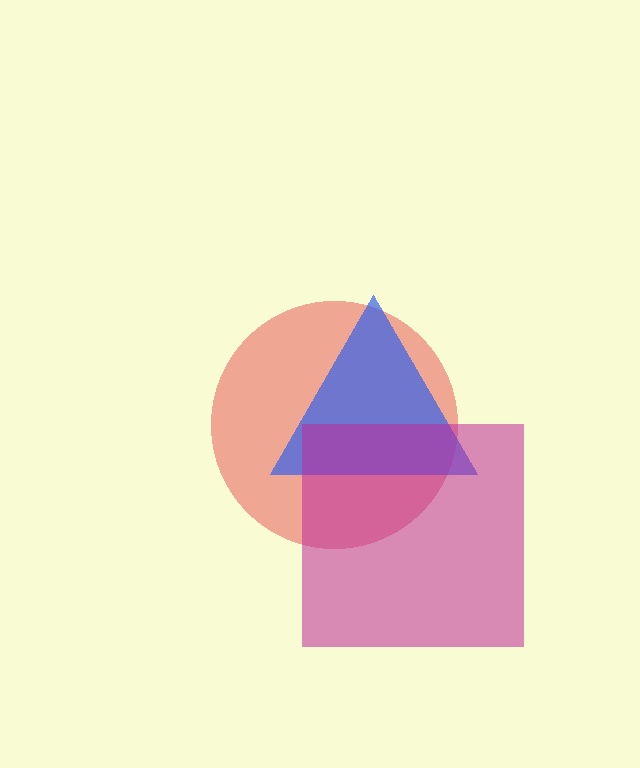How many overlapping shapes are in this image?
There are 3 overlapping shapes in the image.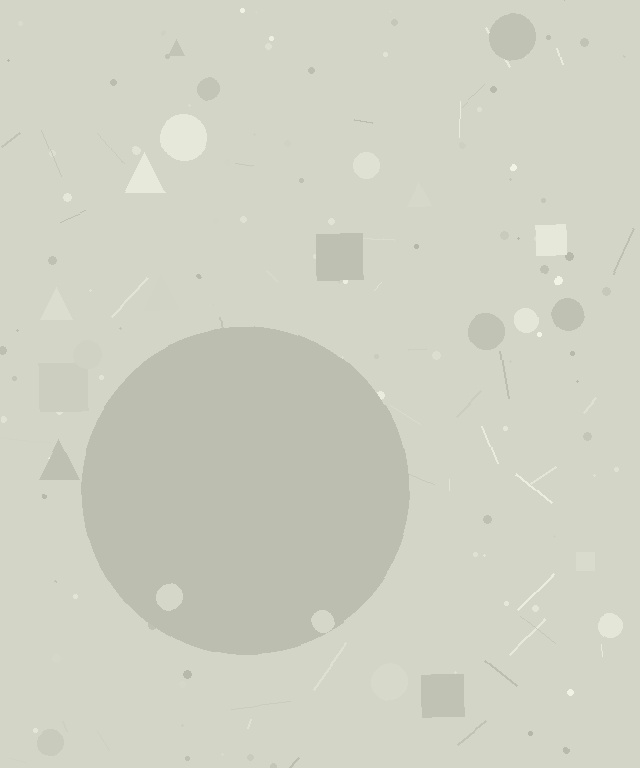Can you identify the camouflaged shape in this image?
The camouflaged shape is a circle.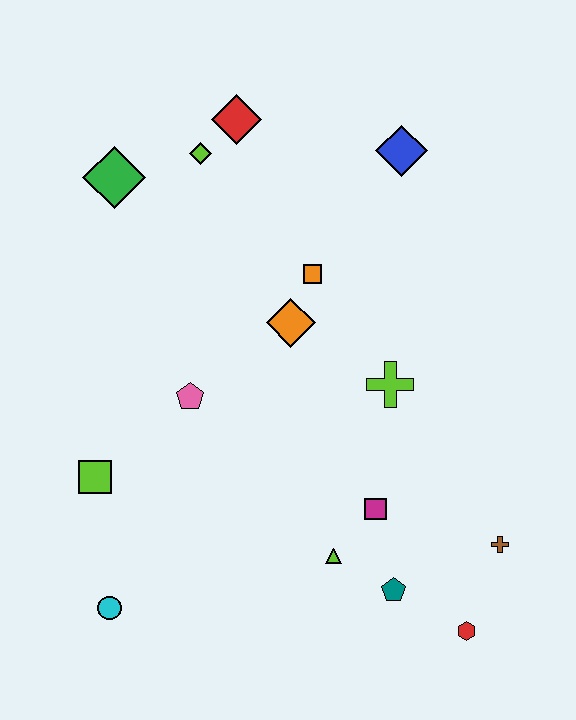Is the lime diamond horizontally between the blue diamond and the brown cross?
No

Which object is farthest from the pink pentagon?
The red hexagon is farthest from the pink pentagon.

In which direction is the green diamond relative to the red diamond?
The green diamond is to the left of the red diamond.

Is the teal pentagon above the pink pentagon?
No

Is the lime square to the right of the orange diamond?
No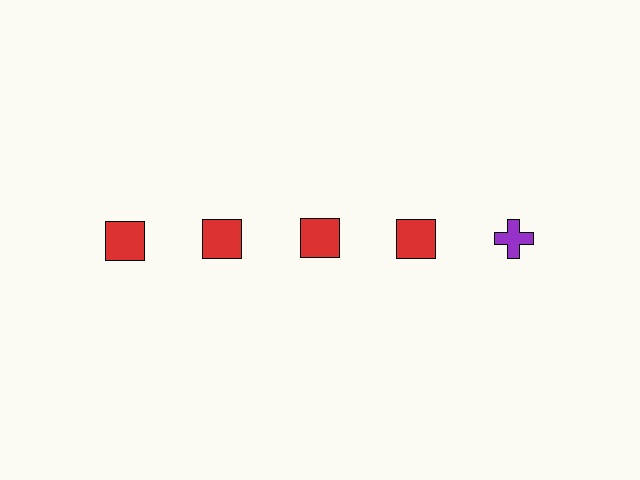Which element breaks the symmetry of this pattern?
The purple cross in the top row, rightmost column breaks the symmetry. All other shapes are red squares.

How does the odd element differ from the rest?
It differs in both color (purple instead of red) and shape (cross instead of square).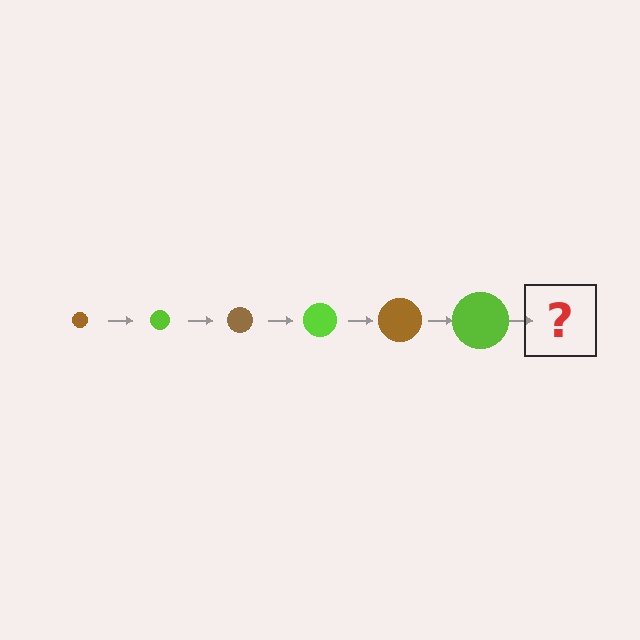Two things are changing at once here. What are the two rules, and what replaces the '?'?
The two rules are that the circle grows larger each step and the color cycles through brown and lime. The '?' should be a brown circle, larger than the previous one.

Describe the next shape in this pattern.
It should be a brown circle, larger than the previous one.